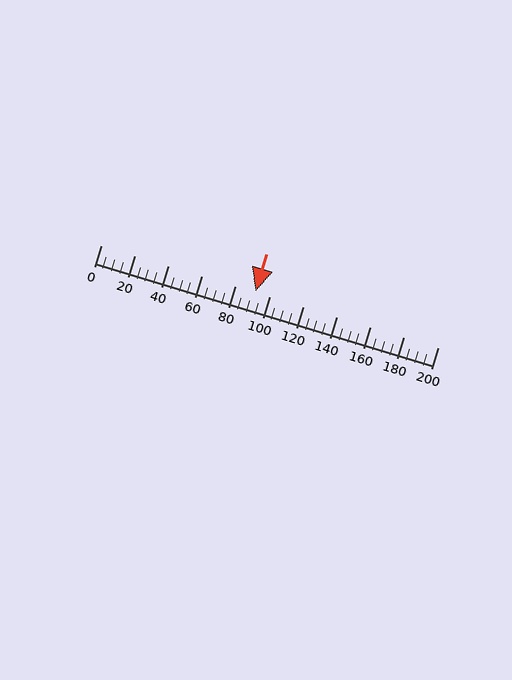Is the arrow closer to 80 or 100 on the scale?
The arrow is closer to 100.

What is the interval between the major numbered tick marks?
The major tick marks are spaced 20 units apart.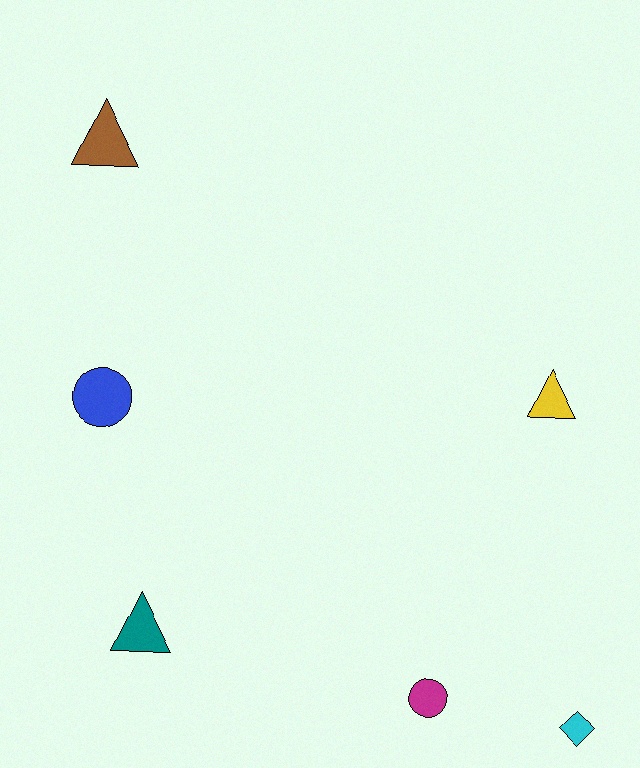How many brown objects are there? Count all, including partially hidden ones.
There is 1 brown object.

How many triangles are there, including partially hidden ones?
There are 3 triangles.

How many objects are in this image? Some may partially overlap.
There are 6 objects.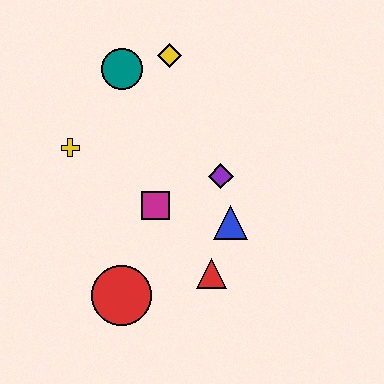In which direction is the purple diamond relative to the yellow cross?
The purple diamond is to the right of the yellow cross.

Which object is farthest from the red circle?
The yellow diamond is farthest from the red circle.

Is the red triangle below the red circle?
No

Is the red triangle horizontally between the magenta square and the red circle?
No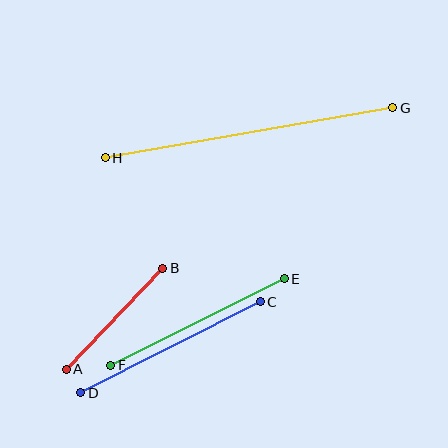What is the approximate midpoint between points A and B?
The midpoint is at approximately (114, 319) pixels.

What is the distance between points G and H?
The distance is approximately 292 pixels.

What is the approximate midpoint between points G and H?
The midpoint is at approximately (249, 133) pixels.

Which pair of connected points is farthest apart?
Points G and H are farthest apart.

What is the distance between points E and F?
The distance is approximately 194 pixels.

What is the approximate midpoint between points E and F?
The midpoint is at approximately (198, 322) pixels.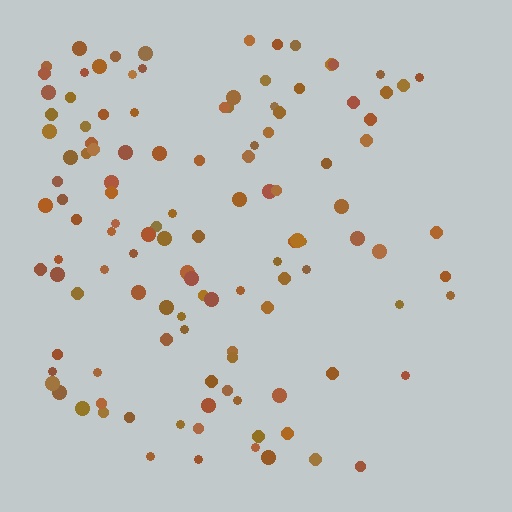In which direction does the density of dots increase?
From right to left, with the left side densest.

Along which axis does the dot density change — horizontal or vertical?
Horizontal.